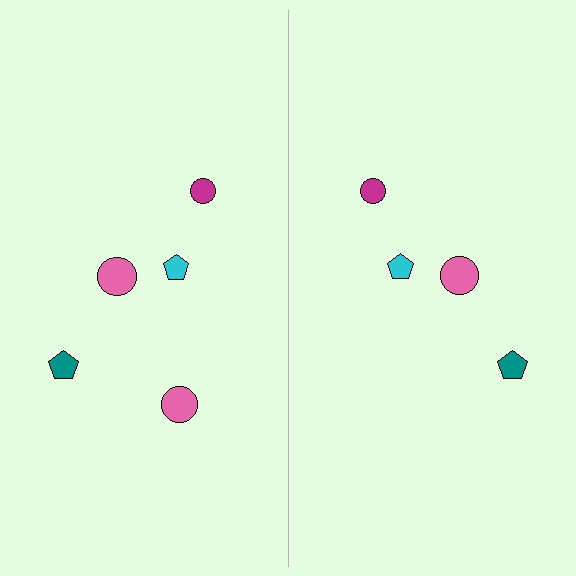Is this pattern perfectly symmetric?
No, the pattern is not perfectly symmetric. A pink circle is missing from the right side.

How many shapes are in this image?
There are 9 shapes in this image.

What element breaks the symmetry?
A pink circle is missing from the right side.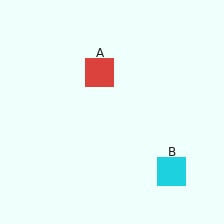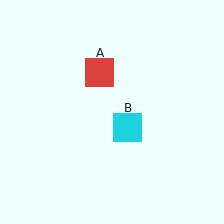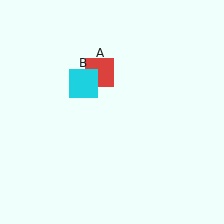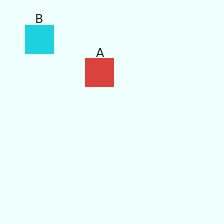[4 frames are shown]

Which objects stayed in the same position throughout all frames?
Red square (object A) remained stationary.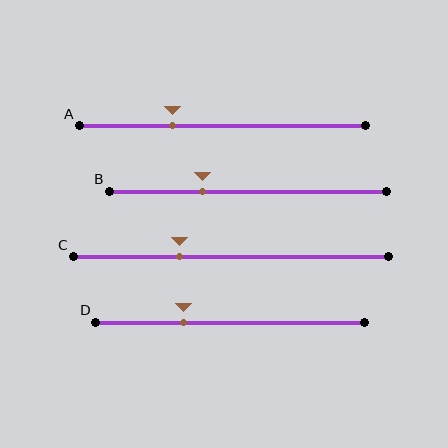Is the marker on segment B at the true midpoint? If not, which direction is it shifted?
No, the marker on segment B is shifted to the left by about 16% of the segment length.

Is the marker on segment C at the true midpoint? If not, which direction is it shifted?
No, the marker on segment C is shifted to the left by about 16% of the segment length.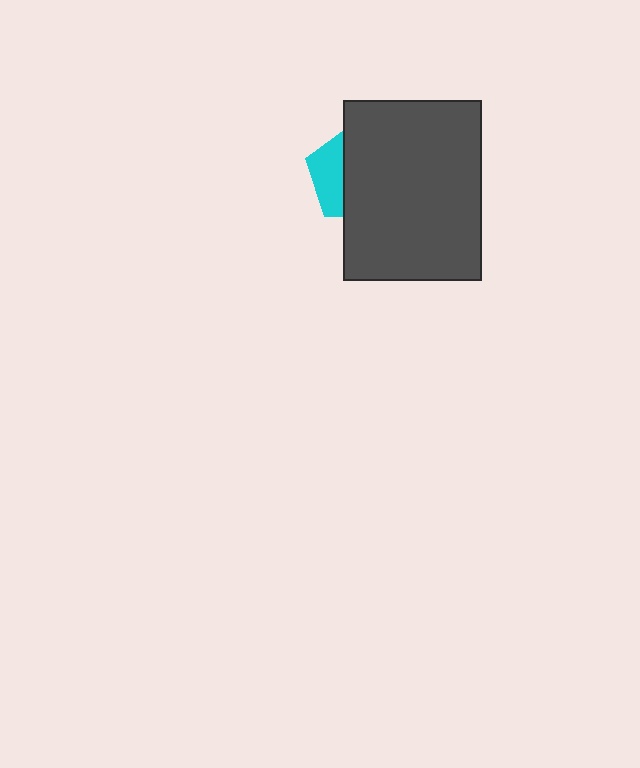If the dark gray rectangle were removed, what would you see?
You would see the complete cyan pentagon.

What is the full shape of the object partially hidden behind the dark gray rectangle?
The partially hidden object is a cyan pentagon.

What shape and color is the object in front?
The object in front is a dark gray rectangle.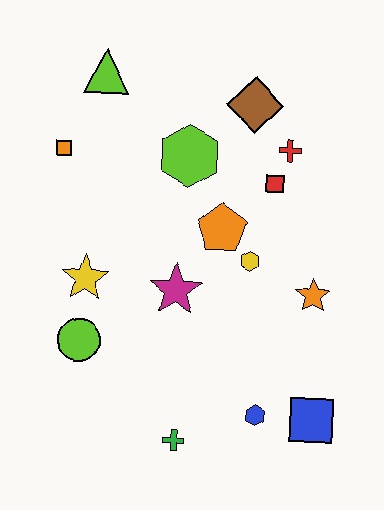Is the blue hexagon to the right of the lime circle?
Yes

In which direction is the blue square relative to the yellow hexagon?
The blue square is below the yellow hexagon.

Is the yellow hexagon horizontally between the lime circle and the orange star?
Yes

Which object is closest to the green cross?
The blue hexagon is closest to the green cross.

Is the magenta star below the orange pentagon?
Yes